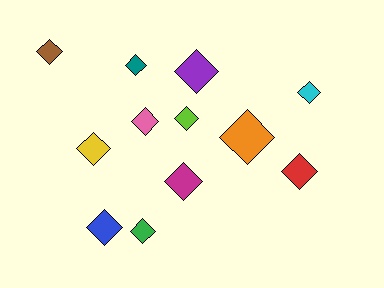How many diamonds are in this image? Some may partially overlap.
There are 12 diamonds.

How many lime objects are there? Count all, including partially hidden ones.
There is 1 lime object.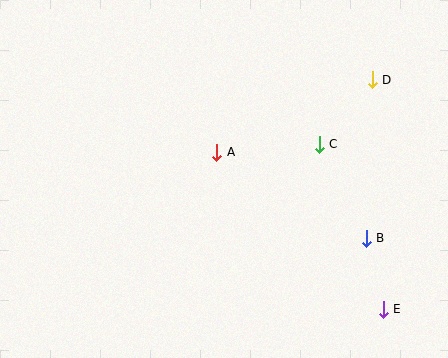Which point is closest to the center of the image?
Point A at (217, 152) is closest to the center.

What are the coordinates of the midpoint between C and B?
The midpoint between C and B is at (343, 191).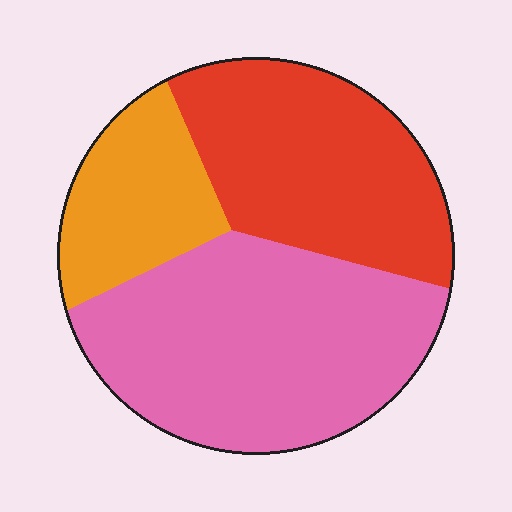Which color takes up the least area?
Orange, at roughly 20%.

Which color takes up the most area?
Pink, at roughly 45%.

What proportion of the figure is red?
Red covers around 35% of the figure.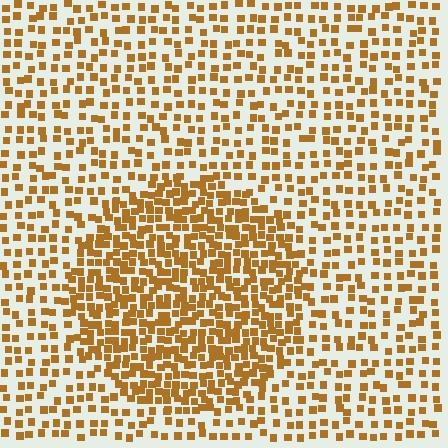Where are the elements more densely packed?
The elements are more densely packed inside the circle boundary.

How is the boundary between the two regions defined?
The boundary is defined by a change in element density (approximately 2.0x ratio). All elements are the same color, size, and shape.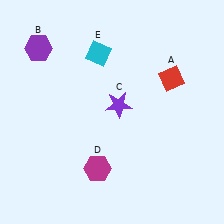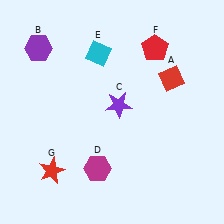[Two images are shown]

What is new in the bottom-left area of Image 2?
A red star (G) was added in the bottom-left area of Image 2.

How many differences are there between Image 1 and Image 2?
There are 2 differences between the two images.